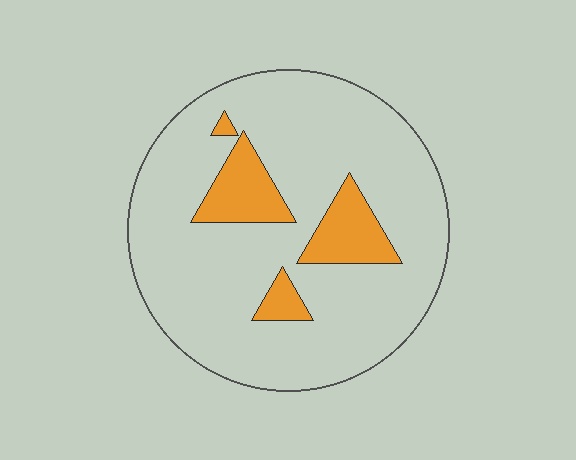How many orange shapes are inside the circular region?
4.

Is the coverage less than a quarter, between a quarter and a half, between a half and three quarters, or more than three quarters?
Less than a quarter.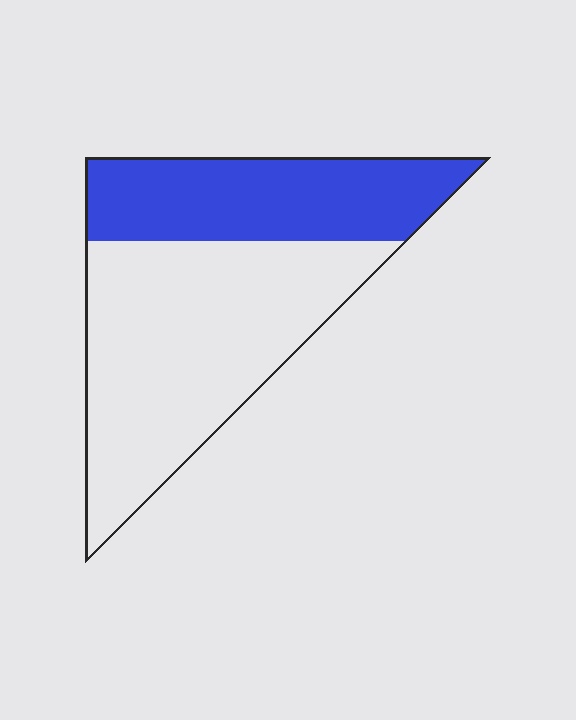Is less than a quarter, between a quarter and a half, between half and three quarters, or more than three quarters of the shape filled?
Between a quarter and a half.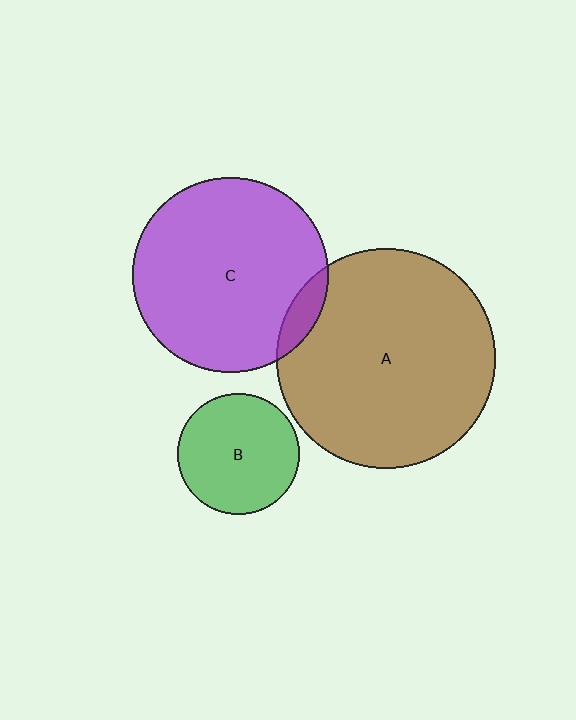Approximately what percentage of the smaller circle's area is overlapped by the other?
Approximately 10%.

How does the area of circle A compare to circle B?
Approximately 3.3 times.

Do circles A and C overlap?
Yes.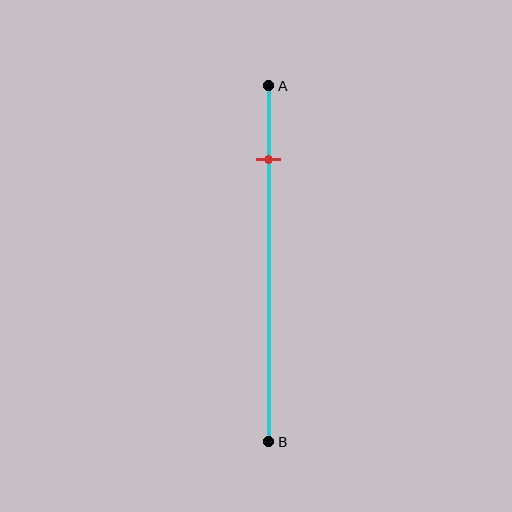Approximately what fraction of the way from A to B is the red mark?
The red mark is approximately 20% of the way from A to B.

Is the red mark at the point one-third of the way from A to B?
No, the mark is at about 20% from A, not at the 33% one-third point.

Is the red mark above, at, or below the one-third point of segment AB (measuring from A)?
The red mark is above the one-third point of segment AB.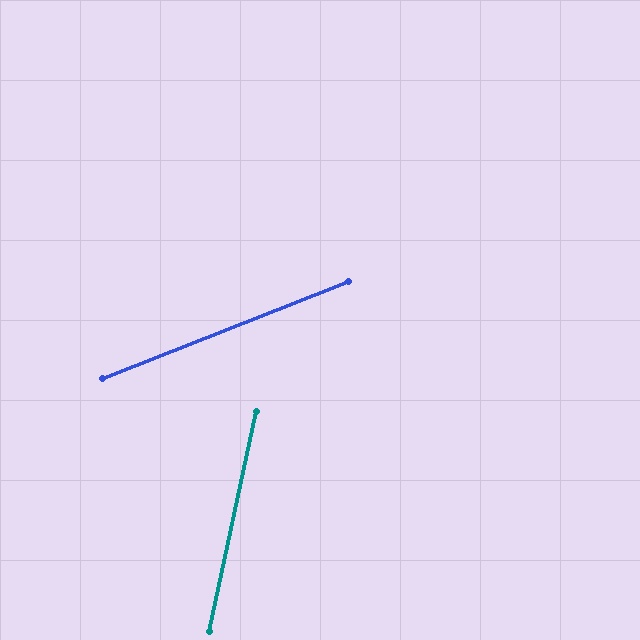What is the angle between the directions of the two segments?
Approximately 56 degrees.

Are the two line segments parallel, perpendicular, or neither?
Neither parallel nor perpendicular — they differ by about 56°.